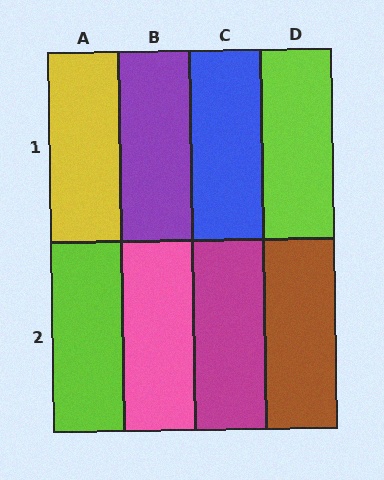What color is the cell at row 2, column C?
Magenta.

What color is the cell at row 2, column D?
Brown.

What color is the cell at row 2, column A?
Lime.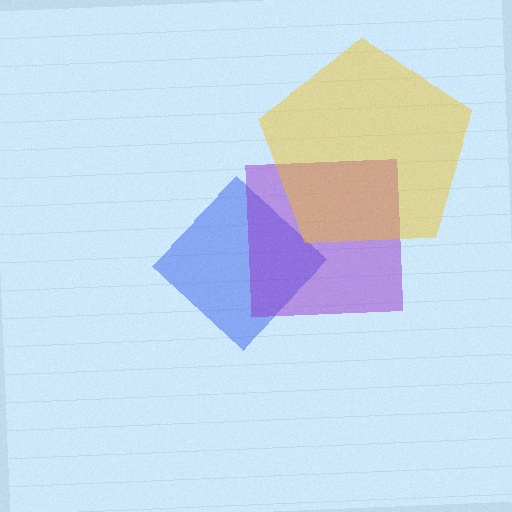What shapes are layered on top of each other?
The layered shapes are: a blue diamond, a purple square, a yellow pentagon.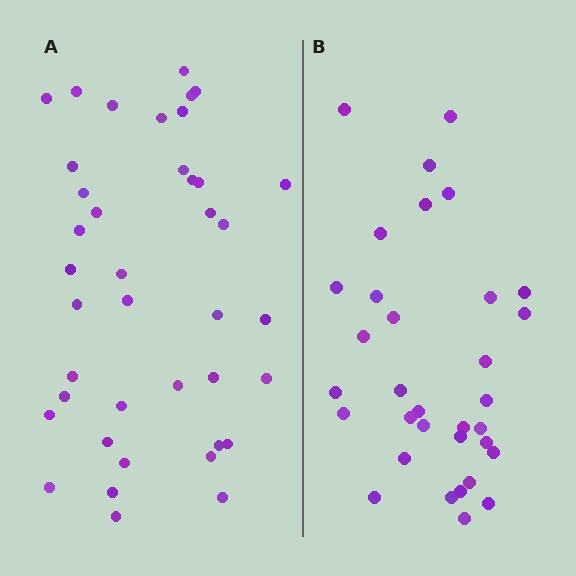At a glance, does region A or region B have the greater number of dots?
Region A (the left region) has more dots.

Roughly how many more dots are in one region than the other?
Region A has roughly 8 or so more dots than region B.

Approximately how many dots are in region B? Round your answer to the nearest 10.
About 30 dots. (The exact count is 33, which rounds to 30.)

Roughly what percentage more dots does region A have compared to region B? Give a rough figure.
About 20% more.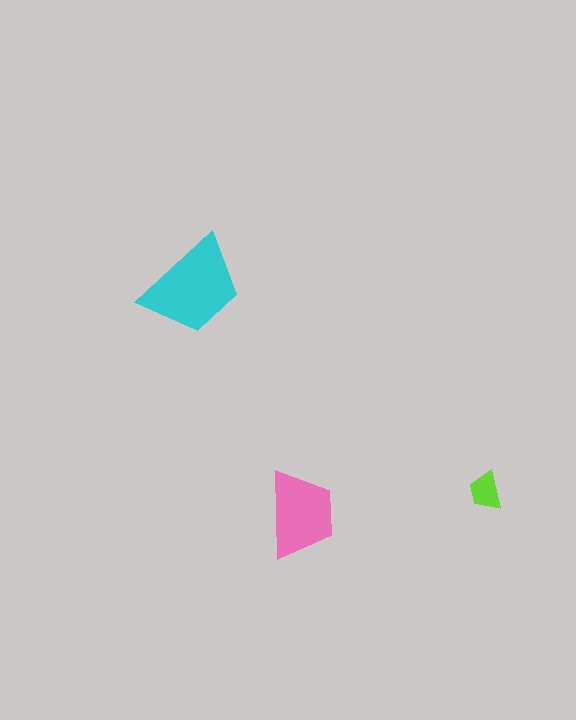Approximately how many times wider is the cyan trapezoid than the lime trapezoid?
About 2.5 times wider.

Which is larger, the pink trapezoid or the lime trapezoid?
The pink one.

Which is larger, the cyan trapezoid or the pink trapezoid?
The cyan one.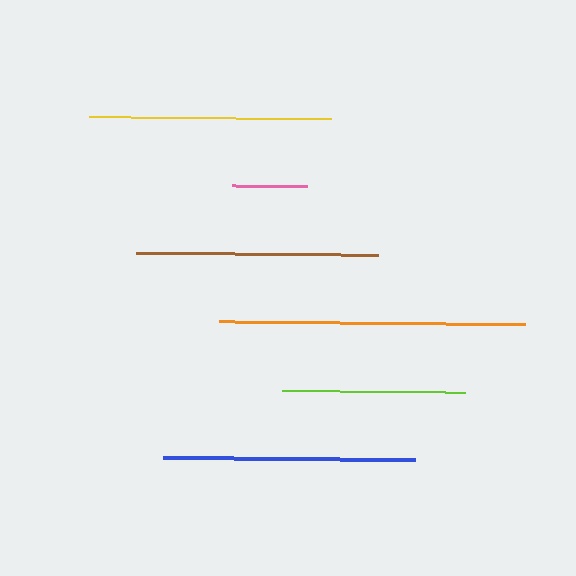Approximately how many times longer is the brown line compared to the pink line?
The brown line is approximately 3.2 times the length of the pink line.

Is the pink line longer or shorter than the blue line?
The blue line is longer than the pink line.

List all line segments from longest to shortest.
From longest to shortest: orange, blue, brown, yellow, lime, pink.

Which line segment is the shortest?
The pink line is the shortest at approximately 75 pixels.